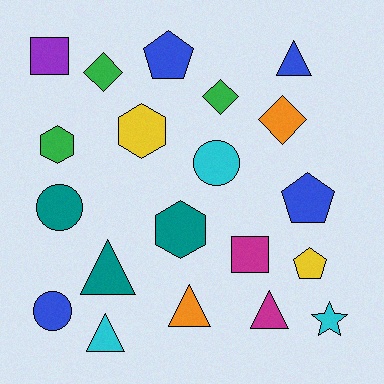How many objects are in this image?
There are 20 objects.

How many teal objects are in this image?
There are 3 teal objects.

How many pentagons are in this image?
There are 3 pentagons.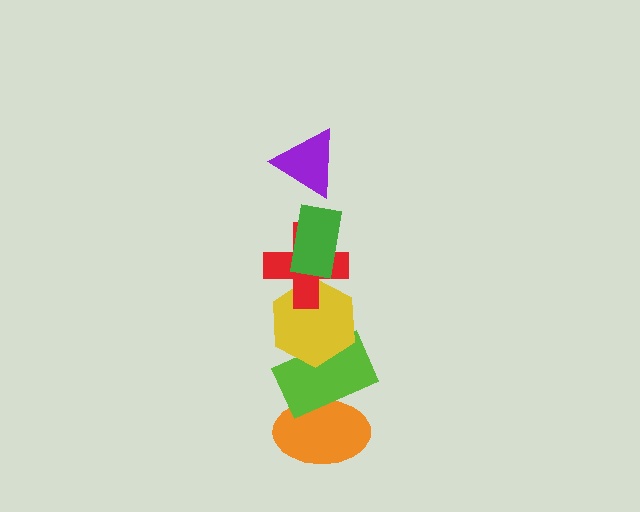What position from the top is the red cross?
The red cross is 3rd from the top.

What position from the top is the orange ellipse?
The orange ellipse is 6th from the top.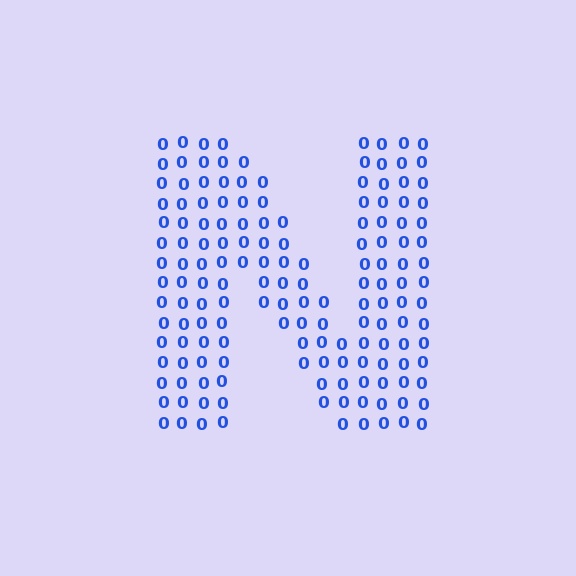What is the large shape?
The large shape is the letter N.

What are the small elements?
The small elements are digit 0's.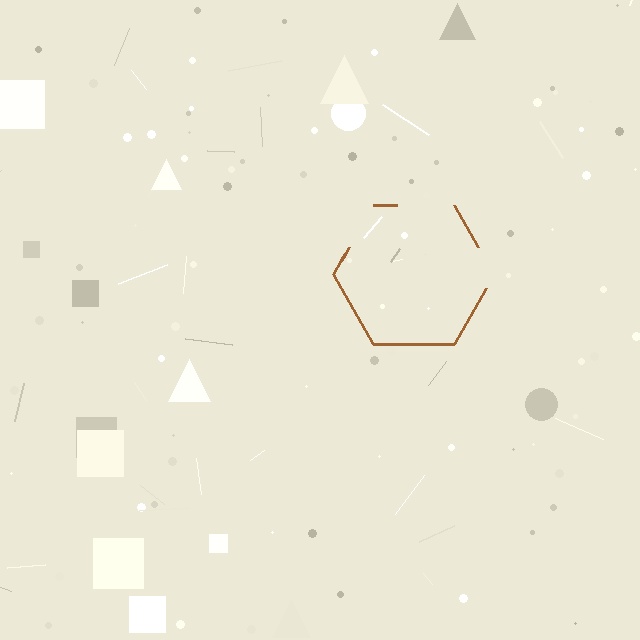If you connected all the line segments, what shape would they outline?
They would outline a hexagon.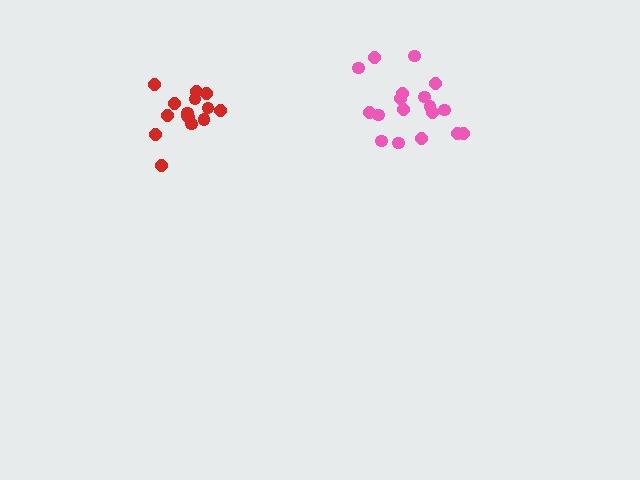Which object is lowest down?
The red cluster is bottommost.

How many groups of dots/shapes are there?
There are 2 groups.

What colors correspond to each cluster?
The clusters are colored: pink, red.